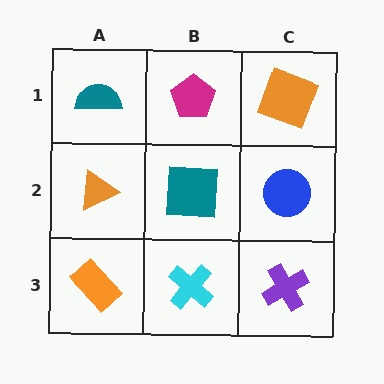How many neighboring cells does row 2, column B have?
4.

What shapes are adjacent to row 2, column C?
An orange square (row 1, column C), a purple cross (row 3, column C), a teal square (row 2, column B).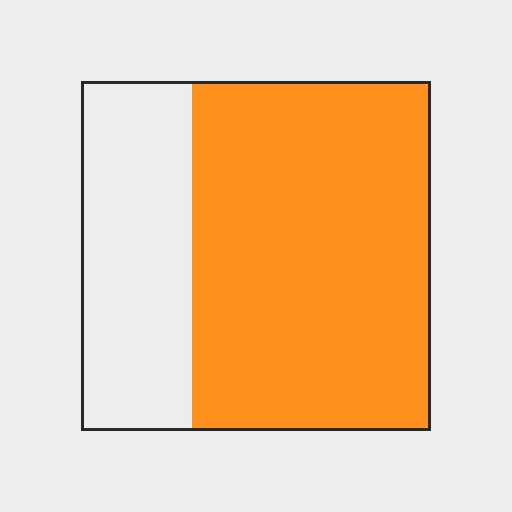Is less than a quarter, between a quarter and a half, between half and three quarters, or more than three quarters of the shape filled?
Between half and three quarters.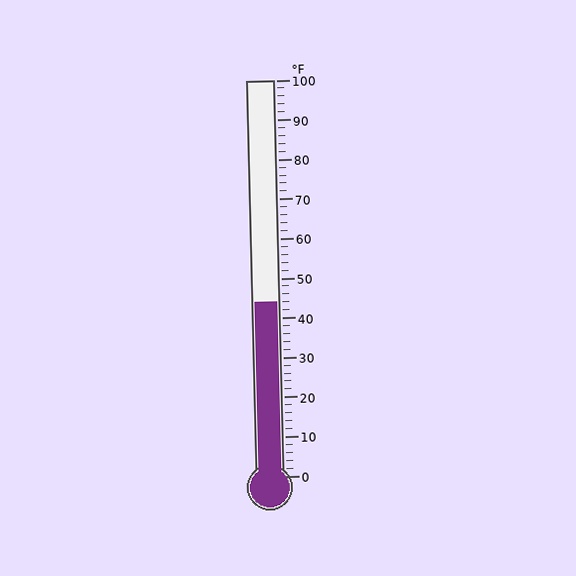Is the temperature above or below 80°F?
The temperature is below 80°F.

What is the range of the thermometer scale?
The thermometer scale ranges from 0°F to 100°F.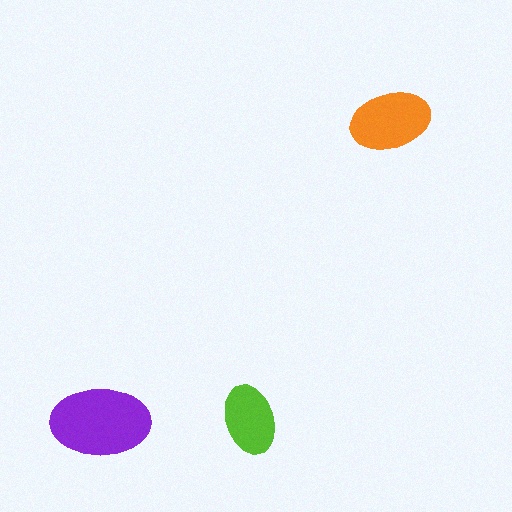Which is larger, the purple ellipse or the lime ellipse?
The purple one.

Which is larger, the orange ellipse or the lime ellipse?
The orange one.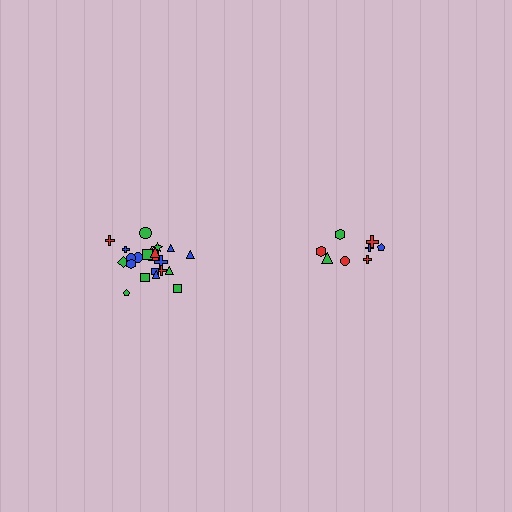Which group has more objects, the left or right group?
The left group.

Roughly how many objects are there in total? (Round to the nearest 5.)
Roughly 30 objects in total.